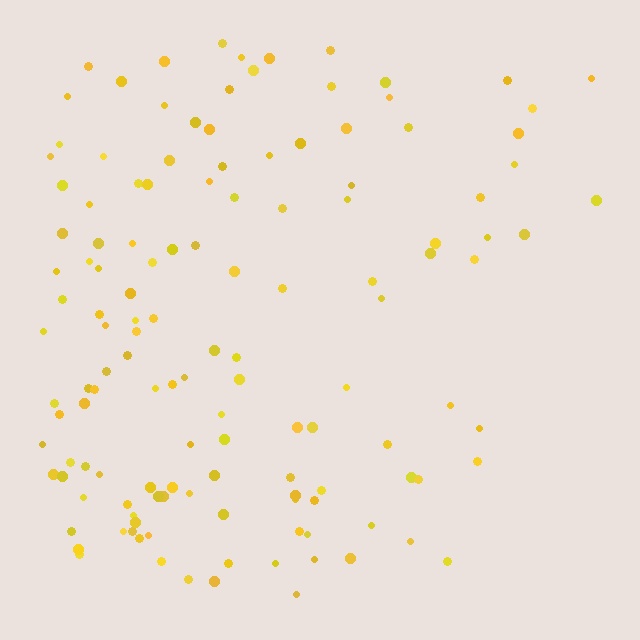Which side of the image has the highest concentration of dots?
The left.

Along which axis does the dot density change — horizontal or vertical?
Horizontal.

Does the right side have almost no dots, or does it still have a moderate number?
Still a moderate number, just noticeably fewer than the left.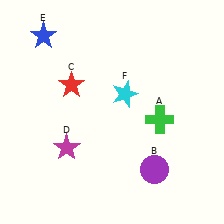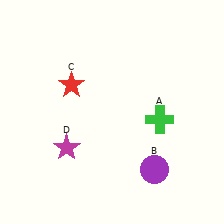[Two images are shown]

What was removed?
The blue star (E), the cyan star (F) were removed in Image 2.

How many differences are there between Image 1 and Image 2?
There are 2 differences between the two images.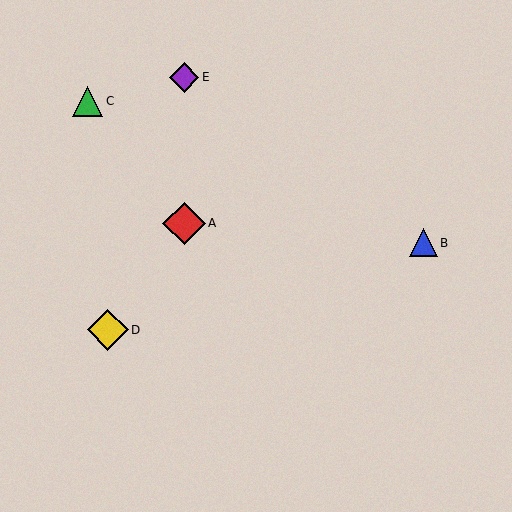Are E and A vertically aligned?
Yes, both are at x≈184.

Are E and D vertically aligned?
No, E is at x≈184 and D is at x≈108.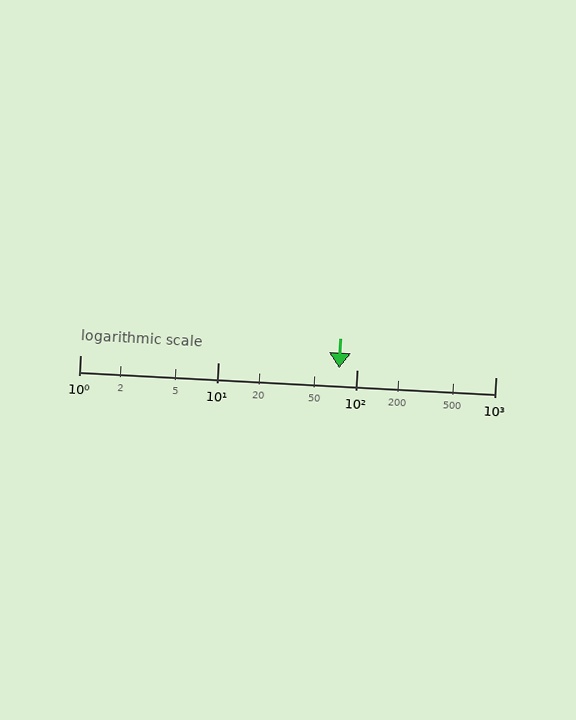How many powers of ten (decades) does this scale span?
The scale spans 3 decades, from 1 to 1000.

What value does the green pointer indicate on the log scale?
The pointer indicates approximately 74.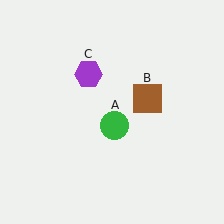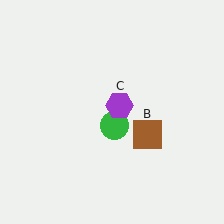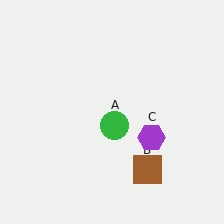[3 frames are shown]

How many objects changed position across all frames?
2 objects changed position: brown square (object B), purple hexagon (object C).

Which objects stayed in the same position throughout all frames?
Green circle (object A) remained stationary.